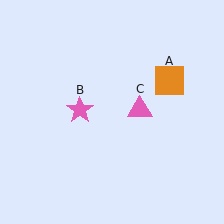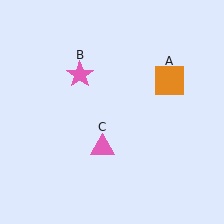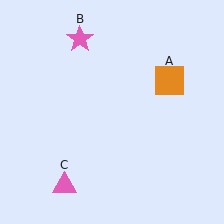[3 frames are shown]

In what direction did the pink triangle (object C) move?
The pink triangle (object C) moved down and to the left.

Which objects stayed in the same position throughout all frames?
Orange square (object A) remained stationary.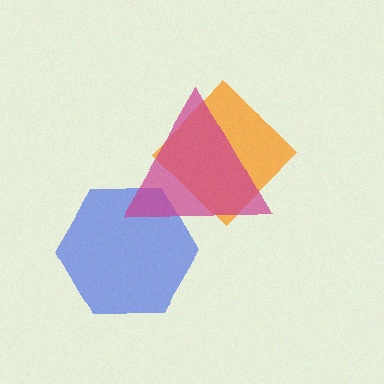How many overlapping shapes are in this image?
There are 3 overlapping shapes in the image.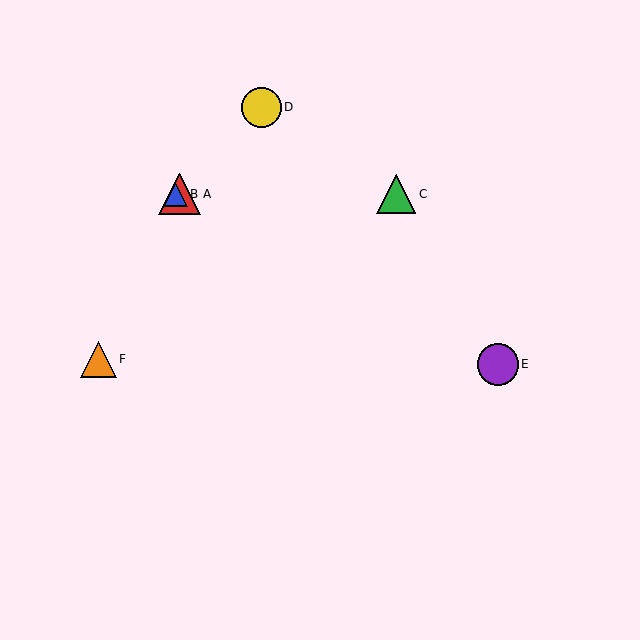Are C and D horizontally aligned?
No, C is at y≈194 and D is at y≈107.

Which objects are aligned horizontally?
Objects A, B, C are aligned horizontally.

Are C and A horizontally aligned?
Yes, both are at y≈194.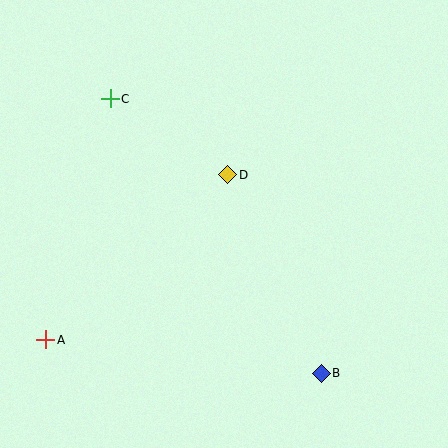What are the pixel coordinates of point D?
Point D is at (228, 175).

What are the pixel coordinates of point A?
Point A is at (46, 340).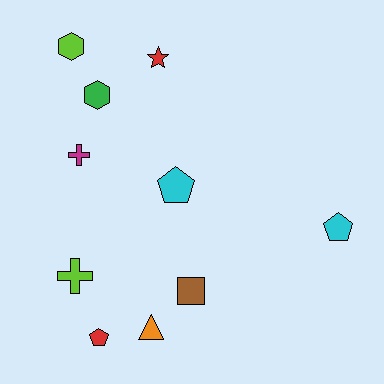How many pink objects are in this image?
There are no pink objects.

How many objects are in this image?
There are 10 objects.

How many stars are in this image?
There is 1 star.